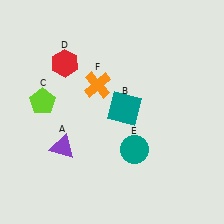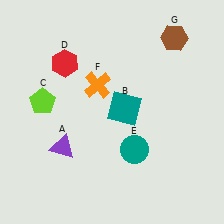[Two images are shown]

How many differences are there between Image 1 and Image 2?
There is 1 difference between the two images.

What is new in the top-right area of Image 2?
A brown hexagon (G) was added in the top-right area of Image 2.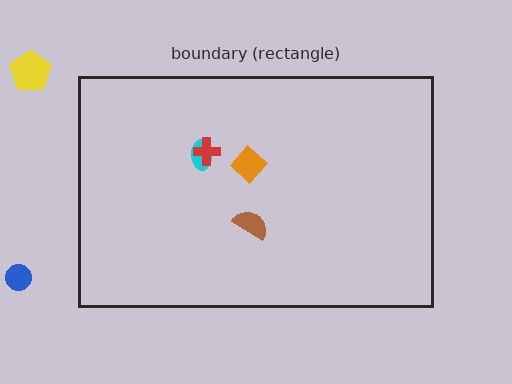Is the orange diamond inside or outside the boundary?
Inside.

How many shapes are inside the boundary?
4 inside, 2 outside.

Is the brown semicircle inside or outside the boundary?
Inside.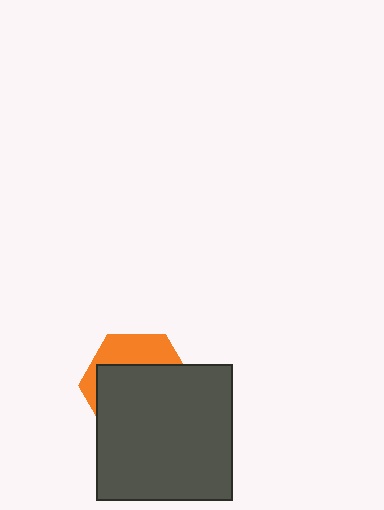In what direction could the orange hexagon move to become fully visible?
The orange hexagon could move up. That would shift it out from behind the dark gray square entirely.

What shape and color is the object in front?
The object in front is a dark gray square.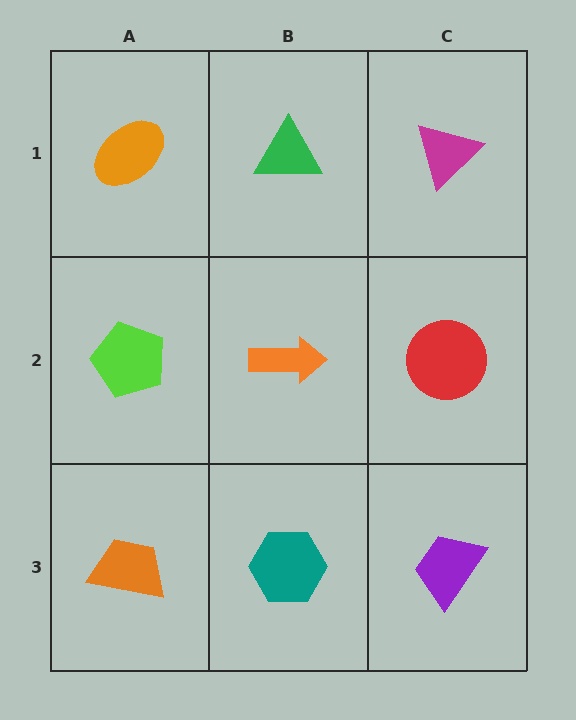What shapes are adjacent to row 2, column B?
A green triangle (row 1, column B), a teal hexagon (row 3, column B), a lime pentagon (row 2, column A), a red circle (row 2, column C).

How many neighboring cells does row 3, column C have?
2.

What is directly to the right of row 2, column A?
An orange arrow.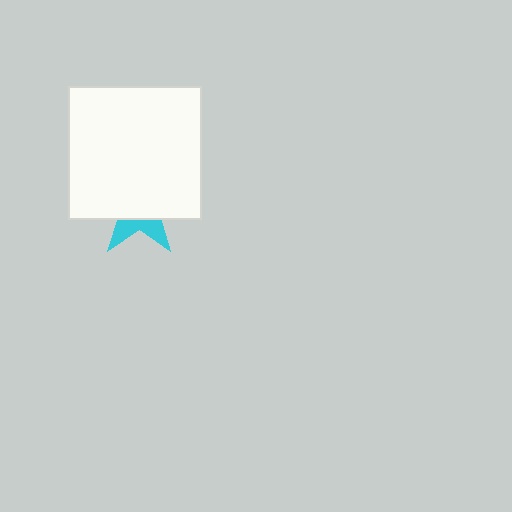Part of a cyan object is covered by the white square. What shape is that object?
It is a star.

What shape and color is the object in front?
The object in front is a white square.